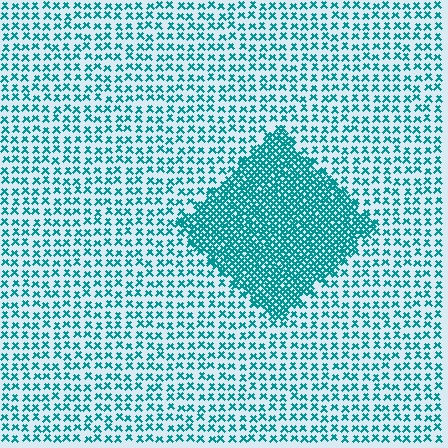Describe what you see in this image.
The image contains small teal elements arranged at two different densities. A diamond-shaped region is visible where the elements are more densely packed than the surrounding area.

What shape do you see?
I see a diamond.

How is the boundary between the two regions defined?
The boundary is defined by a change in element density (approximately 2.7x ratio). All elements are the same color, size, and shape.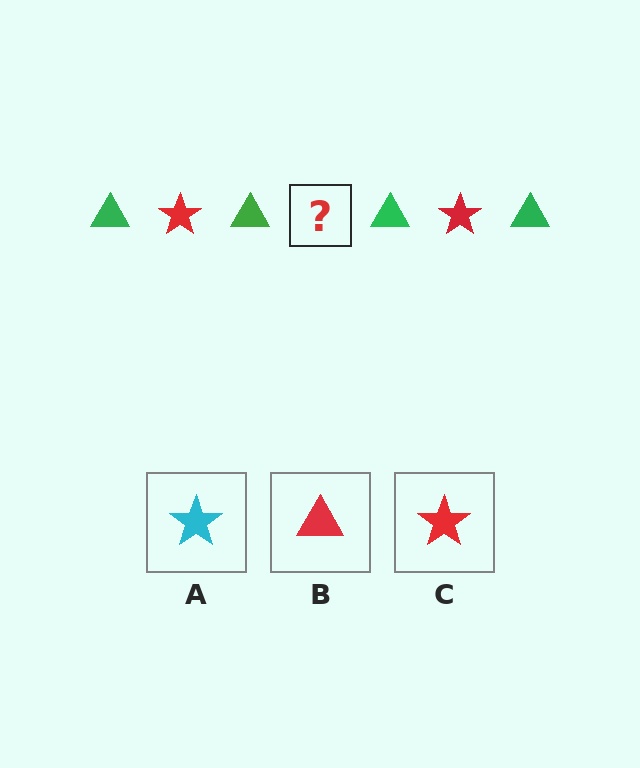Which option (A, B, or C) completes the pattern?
C.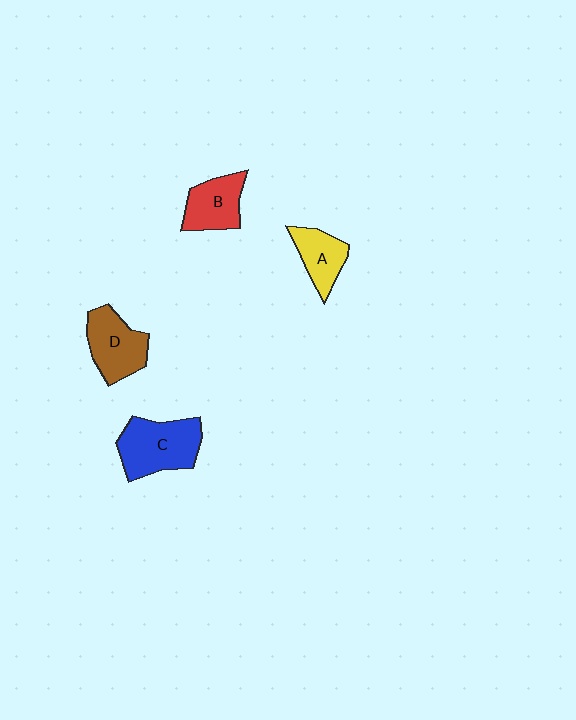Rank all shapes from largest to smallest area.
From largest to smallest: C (blue), D (brown), B (red), A (yellow).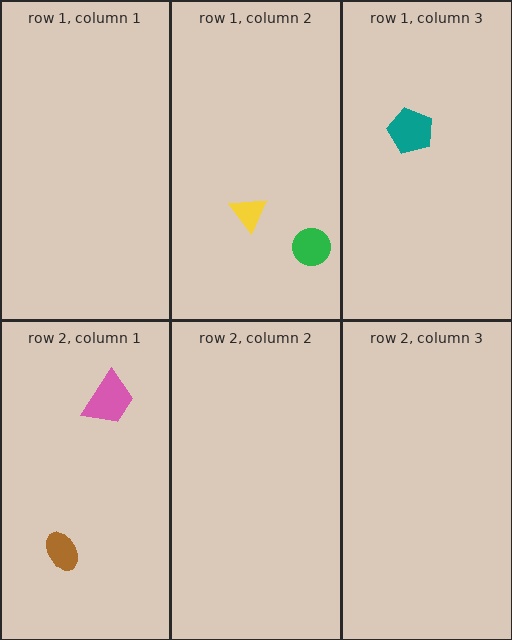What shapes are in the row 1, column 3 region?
The teal pentagon.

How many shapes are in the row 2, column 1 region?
2.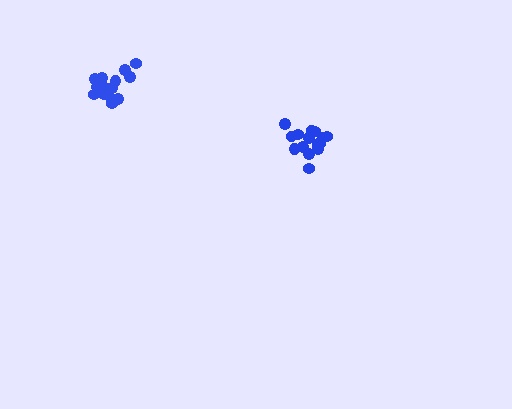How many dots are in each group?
Group 1: 15 dots, Group 2: 16 dots (31 total).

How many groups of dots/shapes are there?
There are 2 groups.